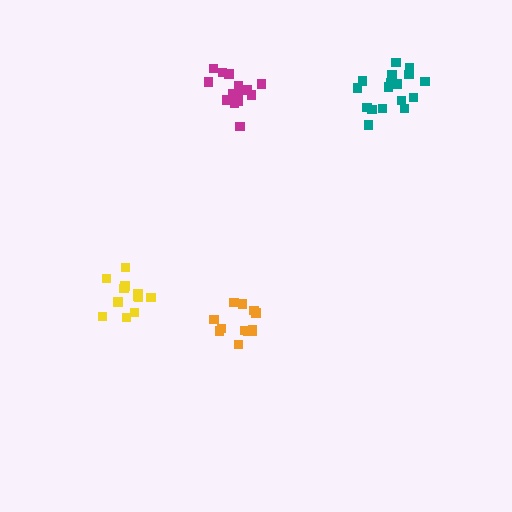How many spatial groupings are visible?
There are 4 spatial groupings.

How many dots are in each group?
Group 1: 12 dots, Group 2: 17 dots, Group 3: 14 dots, Group 4: 12 dots (55 total).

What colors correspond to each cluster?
The clusters are colored: yellow, teal, magenta, orange.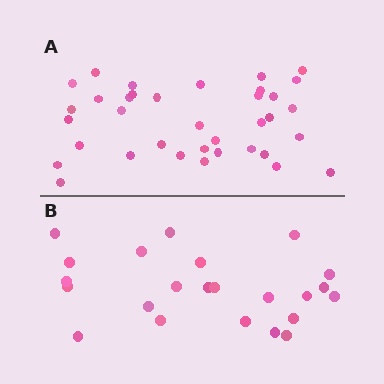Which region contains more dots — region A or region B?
Region A (the top region) has more dots.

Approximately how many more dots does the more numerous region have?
Region A has approximately 15 more dots than region B.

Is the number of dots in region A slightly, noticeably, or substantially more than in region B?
Region A has substantially more. The ratio is roughly 1.6 to 1.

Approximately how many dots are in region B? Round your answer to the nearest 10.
About 20 dots. (The exact count is 23, which rounds to 20.)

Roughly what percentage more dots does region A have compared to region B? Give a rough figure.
About 55% more.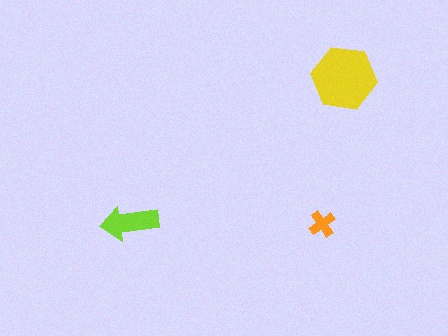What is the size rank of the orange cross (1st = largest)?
3rd.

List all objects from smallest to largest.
The orange cross, the lime arrow, the yellow hexagon.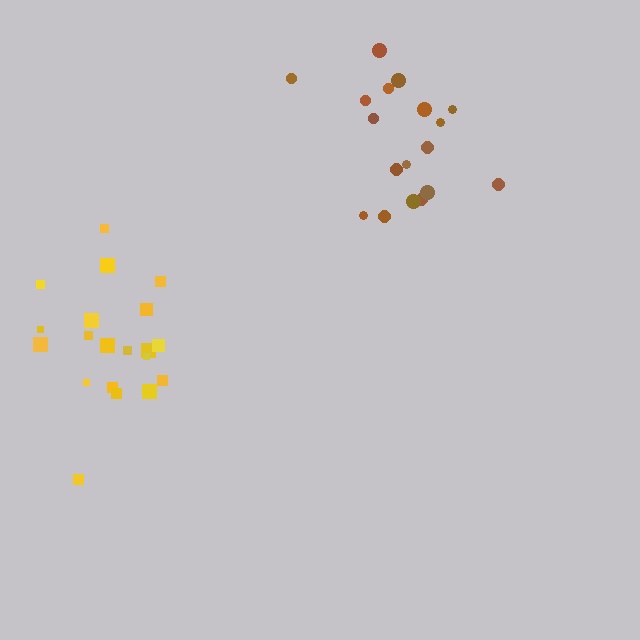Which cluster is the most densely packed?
Yellow.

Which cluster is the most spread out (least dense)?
Brown.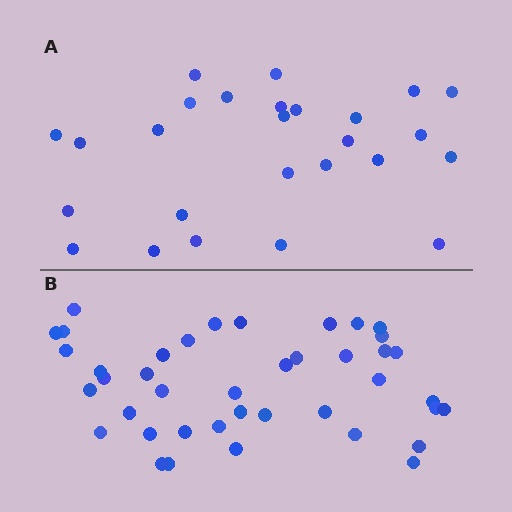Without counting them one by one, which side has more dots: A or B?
Region B (the bottom region) has more dots.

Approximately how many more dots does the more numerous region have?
Region B has approximately 15 more dots than region A.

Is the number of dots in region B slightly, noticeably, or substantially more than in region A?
Region B has substantially more. The ratio is roughly 1.6 to 1.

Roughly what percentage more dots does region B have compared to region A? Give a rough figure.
About 60% more.